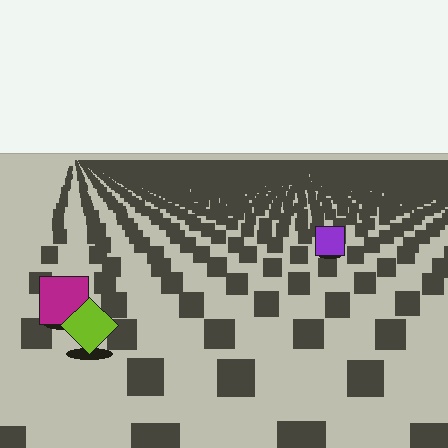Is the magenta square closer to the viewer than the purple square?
Yes. The magenta square is closer — you can tell from the texture gradient: the ground texture is coarser near it.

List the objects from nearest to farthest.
From nearest to farthest: the lime diamond, the magenta square, the purple square.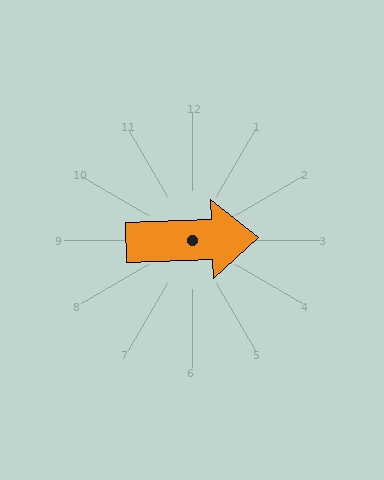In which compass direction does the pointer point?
East.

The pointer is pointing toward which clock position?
Roughly 3 o'clock.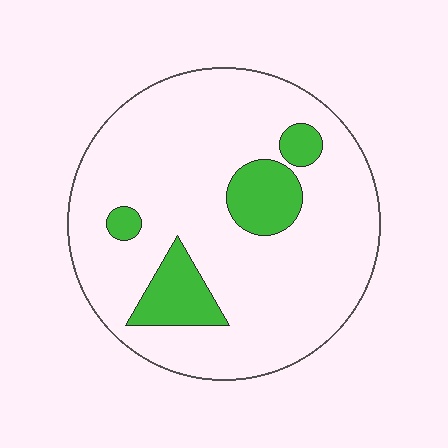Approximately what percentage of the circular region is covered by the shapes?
Approximately 15%.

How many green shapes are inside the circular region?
4.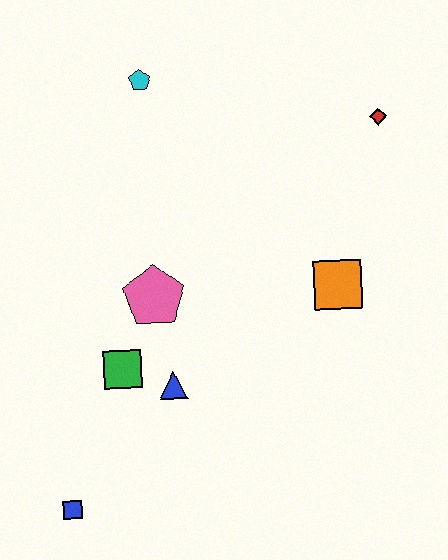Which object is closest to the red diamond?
The orange square is closest to the red diamond.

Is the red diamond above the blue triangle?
Yes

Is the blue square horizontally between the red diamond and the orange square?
No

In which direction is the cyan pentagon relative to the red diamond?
The cyan pentagon is to the left of the red diamond.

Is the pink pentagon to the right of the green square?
Yes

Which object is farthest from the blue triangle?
The red diamond is farthest from the blue triangle.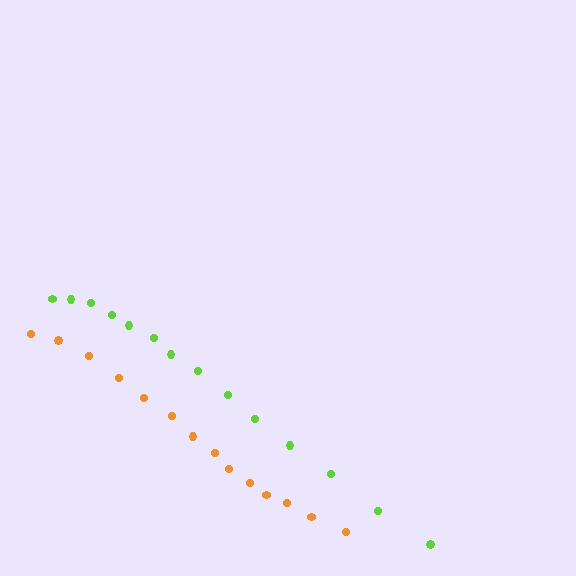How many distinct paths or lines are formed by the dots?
There are 2 distinct paths.